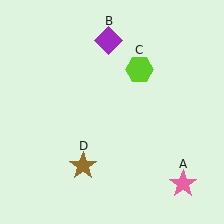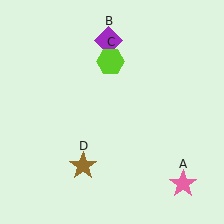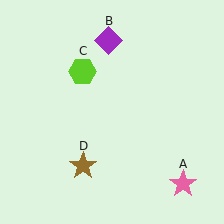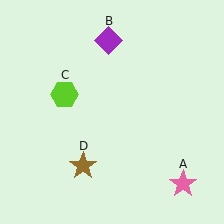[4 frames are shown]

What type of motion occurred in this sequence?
The lime hexagon (object C) rotated counterclockwise around the center of the scene.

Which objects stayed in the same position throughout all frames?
Pink star (object A) and purple diamond (object B) and brown star (object D) remained stationary.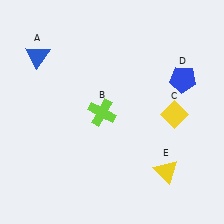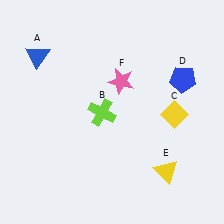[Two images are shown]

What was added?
A pink star (F) was added in Image 2.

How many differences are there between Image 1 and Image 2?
There is 1 difference between the two images.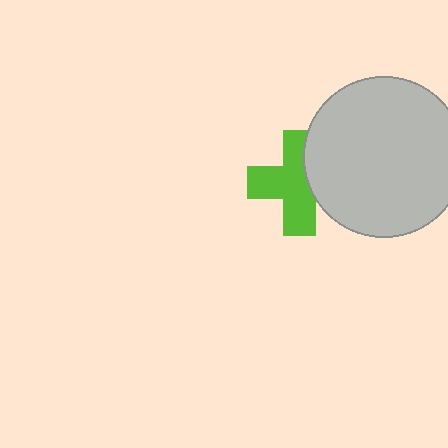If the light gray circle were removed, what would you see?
You would see the complete lime cross.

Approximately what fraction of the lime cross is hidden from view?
Roughly 33% of the lime cross is hidden behind the light gray circle.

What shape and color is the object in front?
The object in front is a light gray circle.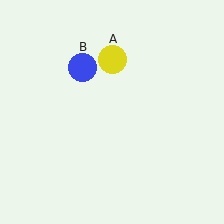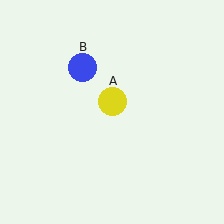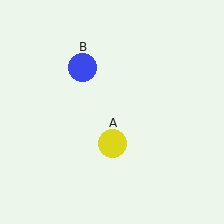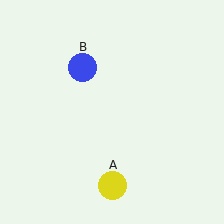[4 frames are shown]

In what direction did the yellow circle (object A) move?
The yellow circle (object A) moved down.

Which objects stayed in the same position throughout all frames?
Blue circle (object B) remained stationary.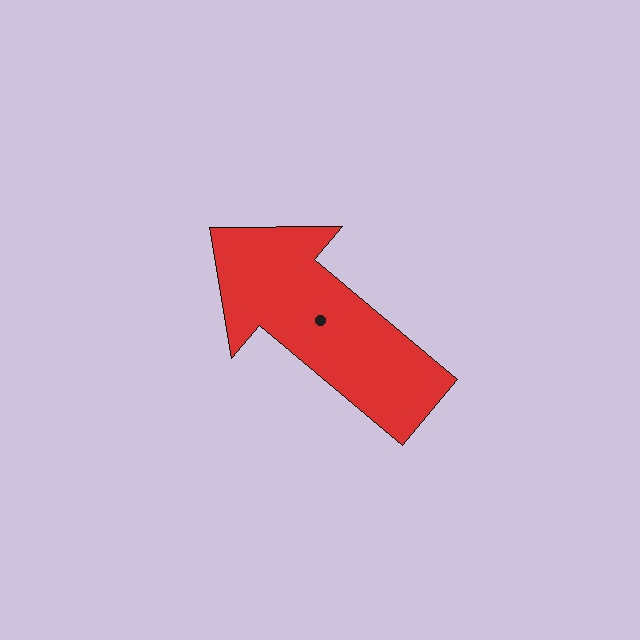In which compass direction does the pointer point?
Northwest.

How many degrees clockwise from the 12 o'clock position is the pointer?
Approximately 310 degrees.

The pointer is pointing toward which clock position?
Roughly 10 o'clock.